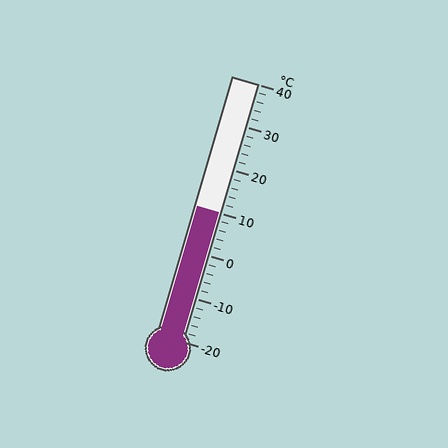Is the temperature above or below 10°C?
The temperature is at 10°C.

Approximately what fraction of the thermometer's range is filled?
The thermometer is filled to approximately 50% of its range.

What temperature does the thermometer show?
The thermometer shows approximately 10°C.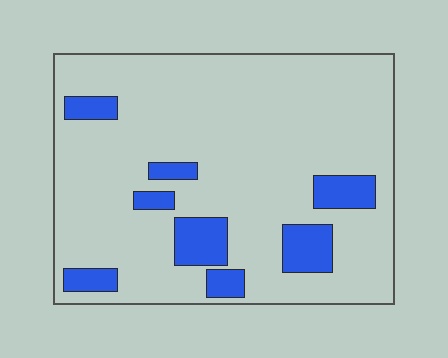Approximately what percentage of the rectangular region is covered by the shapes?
Approximately 15%.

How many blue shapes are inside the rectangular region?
8.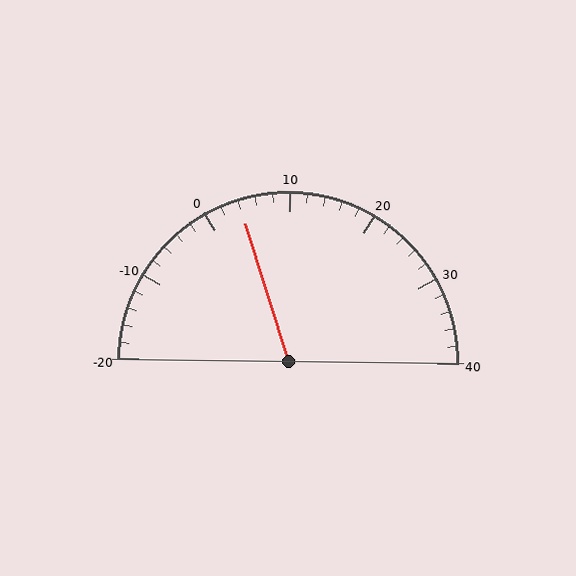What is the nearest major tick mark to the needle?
The nearest major tick mark is 0.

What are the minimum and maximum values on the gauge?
The gauge ranges from -20 to 40.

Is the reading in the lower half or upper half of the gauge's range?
The reading is in the lower half of the range (-20 to 40).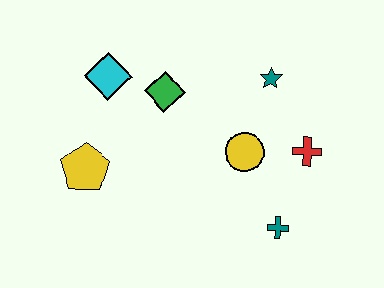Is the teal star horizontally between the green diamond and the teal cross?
Yes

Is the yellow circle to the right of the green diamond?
Yes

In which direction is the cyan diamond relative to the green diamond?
The cyan diamond is to the left of the green diamond.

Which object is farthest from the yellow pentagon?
The red cross is farthest from the yellow pentagon.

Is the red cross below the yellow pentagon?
No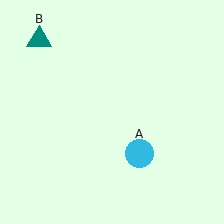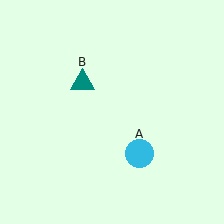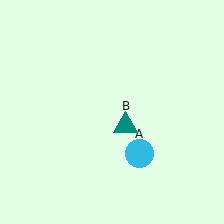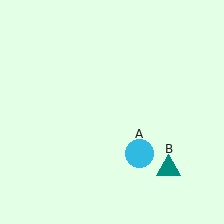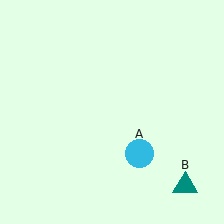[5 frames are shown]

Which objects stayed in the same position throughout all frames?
Cyan circle (object A) remained stationary.